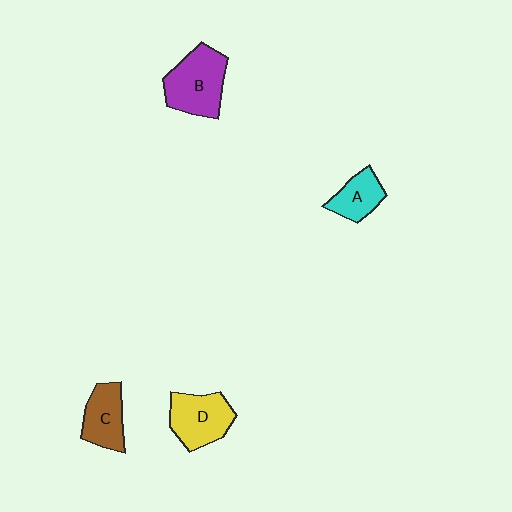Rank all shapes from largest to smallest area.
From largest to smallest: B (purple), D (yellow), C (brown), A (cyan).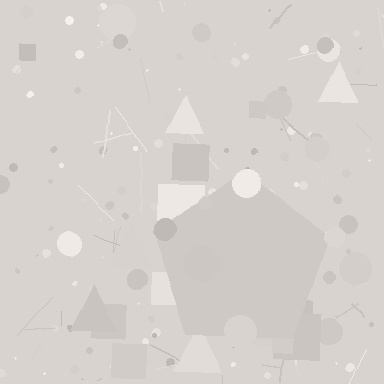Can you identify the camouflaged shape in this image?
The camouflaged shape is a pentagon.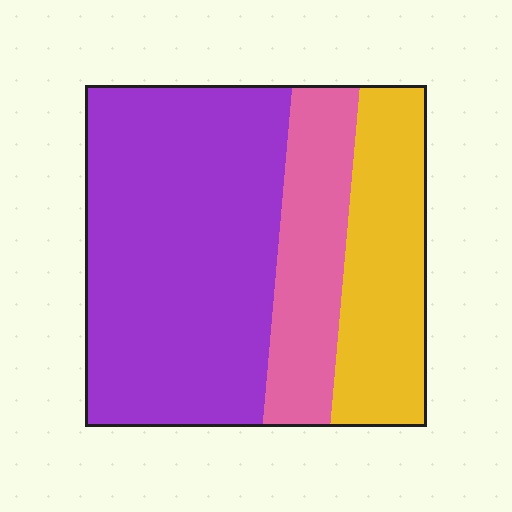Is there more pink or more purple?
Purple.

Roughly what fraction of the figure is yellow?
Yellow covers roughly 25% of the figure.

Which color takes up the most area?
Purple, at roughly 55%.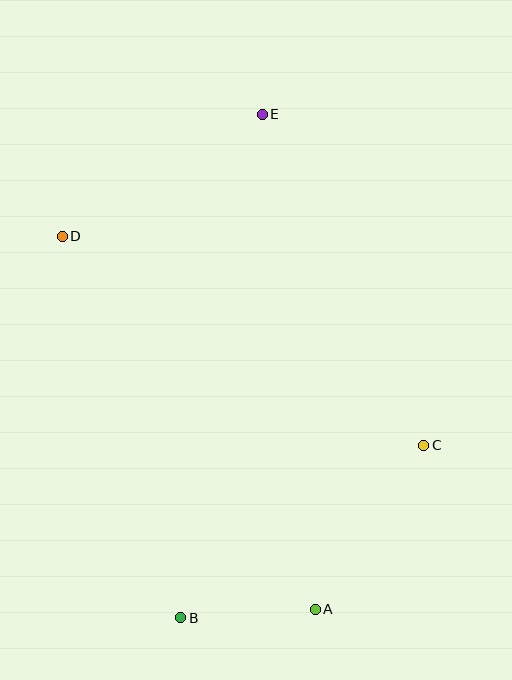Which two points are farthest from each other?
Points B and E are farthest from each other.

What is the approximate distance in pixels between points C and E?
The distance between C and E is approximately 368 pixels.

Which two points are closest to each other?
Points A and B are closest to each other.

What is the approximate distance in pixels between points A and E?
The distance between A and E is approximately 498 pixels.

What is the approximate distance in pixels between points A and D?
The distance between A and D is approximately 450 pixels.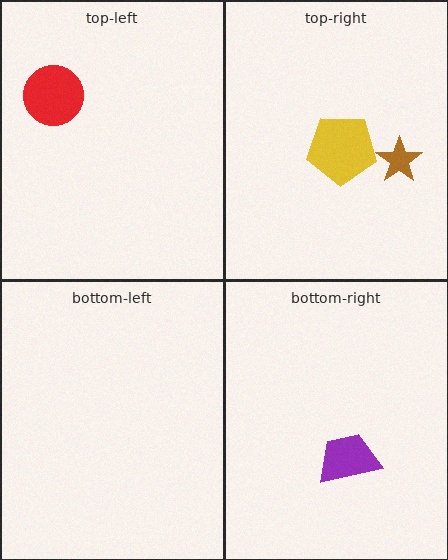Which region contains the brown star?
The top-right region.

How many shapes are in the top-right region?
2.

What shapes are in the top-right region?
The brown star, the yellow pentagon.